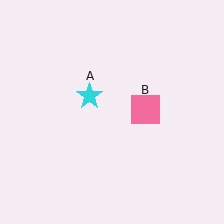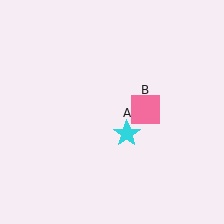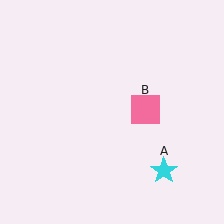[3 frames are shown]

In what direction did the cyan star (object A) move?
The cyan star (object A) moved down and to the right.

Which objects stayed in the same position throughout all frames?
Pink square (object B) remained stationary.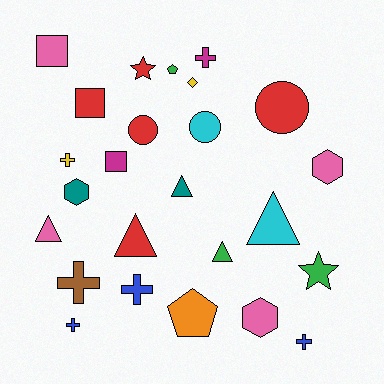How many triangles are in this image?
There are 5 triangles.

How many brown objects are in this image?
There is 1 brown object.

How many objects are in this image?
There are 25 objects.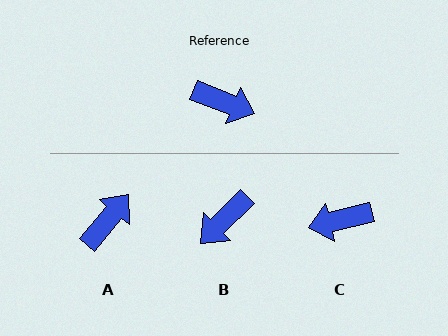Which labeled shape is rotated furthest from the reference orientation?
C, about 145 degrees away.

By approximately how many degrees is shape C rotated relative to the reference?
Approximately 145 degrees clockwise.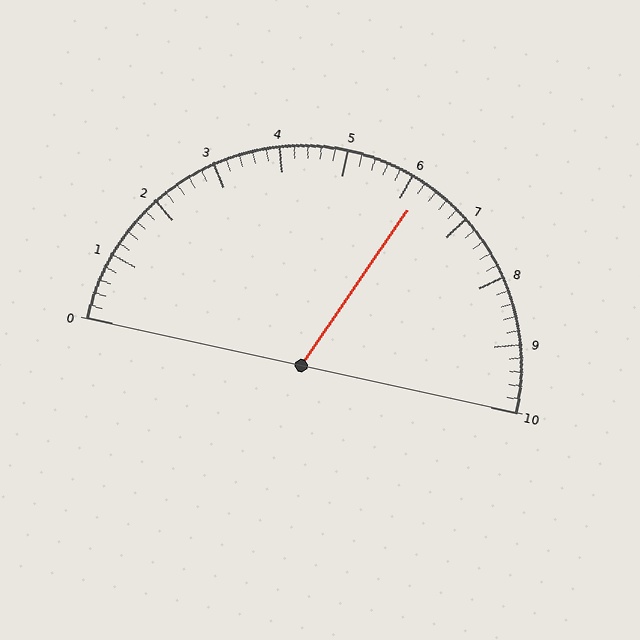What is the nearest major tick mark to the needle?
The nearest major tick mark is 6.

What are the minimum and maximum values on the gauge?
The gauge ranges from 0 to 10.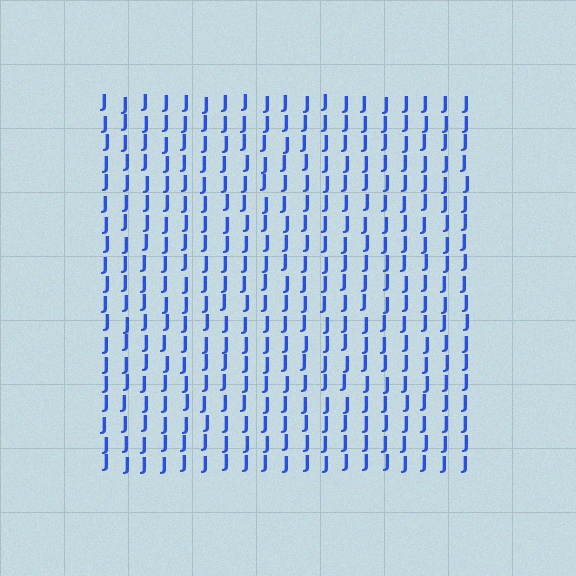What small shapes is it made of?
It is made of small letter J's.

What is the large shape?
The large shape is a square.